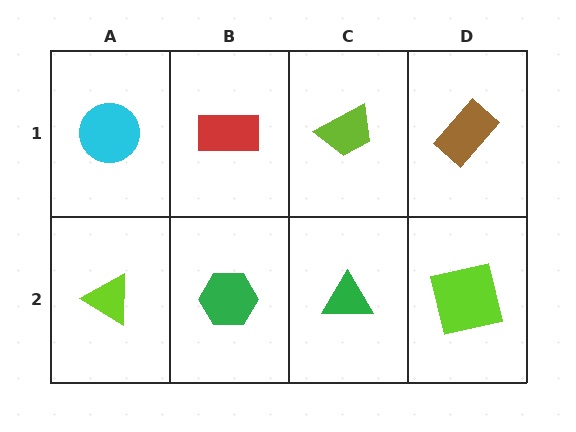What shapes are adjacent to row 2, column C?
A lime trapezoid (row 1, column C), a green hexagon (row 2, column B), a lime square (row 2, column D).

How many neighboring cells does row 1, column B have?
3.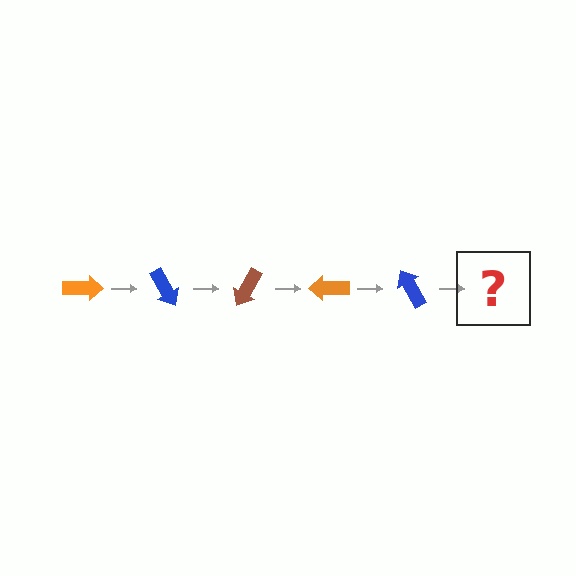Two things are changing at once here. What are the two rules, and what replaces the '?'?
The two rules are that it rotates 60 degrees each step and the color cycles through orange, blue, and brown. The '?' should be a brown arrow, rotated 300 degrees from the start.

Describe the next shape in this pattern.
It should be a brown arrow, rotated 300 degrees from the start.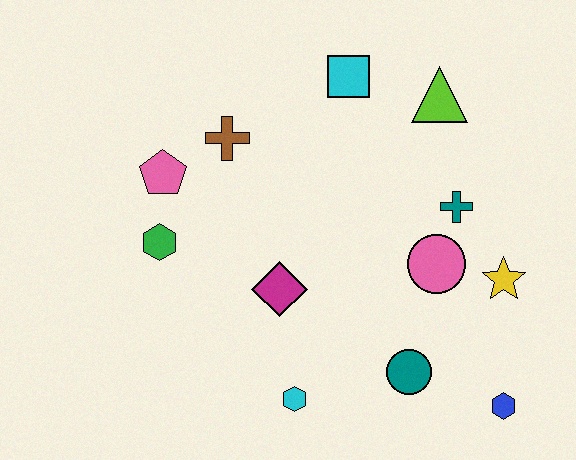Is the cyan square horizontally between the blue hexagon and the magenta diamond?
Yes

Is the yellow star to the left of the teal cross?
No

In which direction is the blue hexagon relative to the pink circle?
The blue hexagon is below the pink circle.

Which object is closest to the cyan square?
The lime triangle is closest to the cyan square.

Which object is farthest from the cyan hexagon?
The lime triangle is farthest from the cyan hexagon.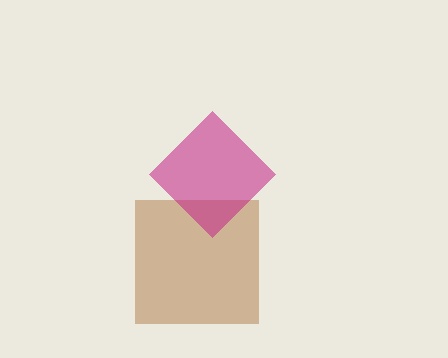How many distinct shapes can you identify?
There are 2 distinct shapes: a brown square, a magenta diamond.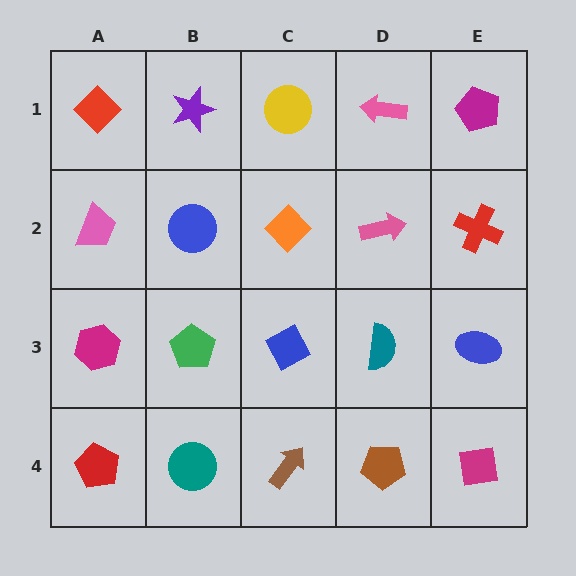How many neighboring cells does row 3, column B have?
4.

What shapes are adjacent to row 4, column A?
A magenta hexagon (row 3, column A), a teal circle (row 4, column B).